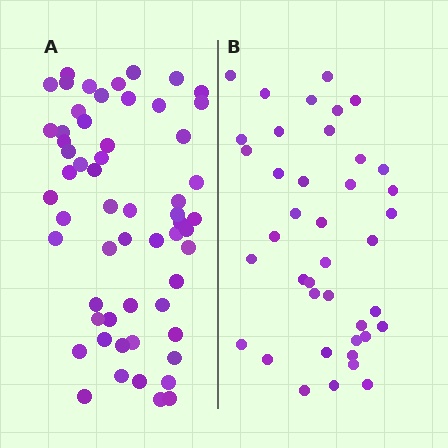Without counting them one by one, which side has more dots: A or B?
Region A (the left region) has more dots.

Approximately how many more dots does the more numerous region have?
Region A has approximately 20 more dots than region B.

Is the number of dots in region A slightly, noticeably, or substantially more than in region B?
Region A has substantially more. The ratio is roughly 1.4 to 1.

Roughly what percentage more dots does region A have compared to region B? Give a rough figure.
About 45% more.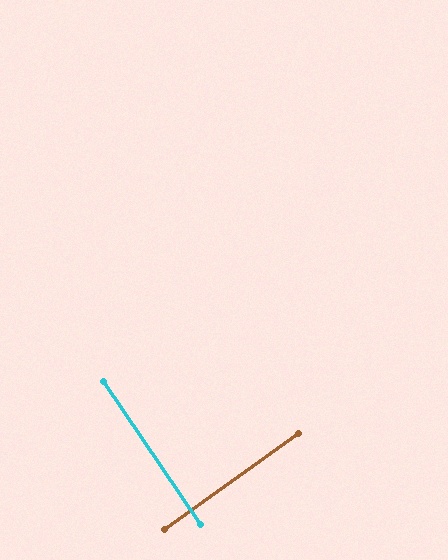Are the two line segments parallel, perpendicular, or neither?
Perpendicular — they meet at approximately 88°.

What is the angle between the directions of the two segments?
Approximately 88 degrees.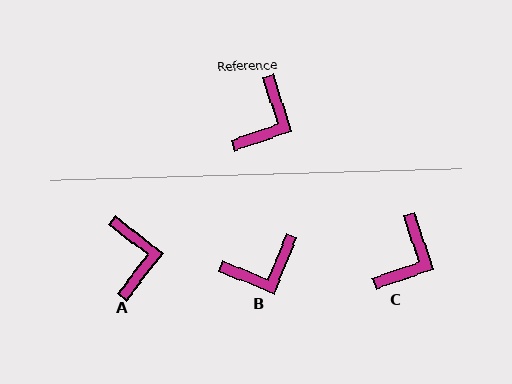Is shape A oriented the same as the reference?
No, it is off by about 34 degrees.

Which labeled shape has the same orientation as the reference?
C.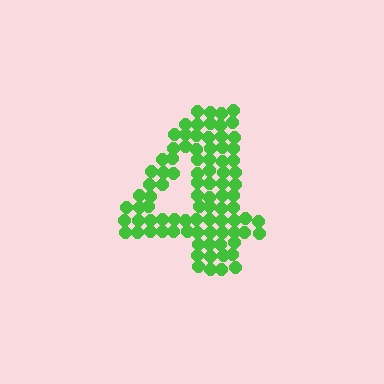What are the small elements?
The small elements are circles.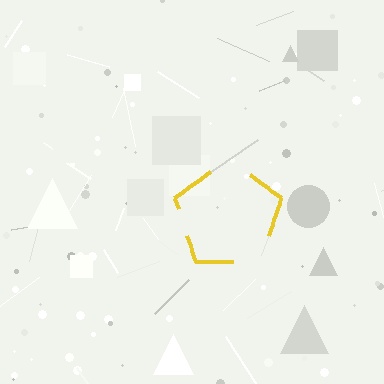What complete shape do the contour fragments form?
The contour fragments form a pentagon.